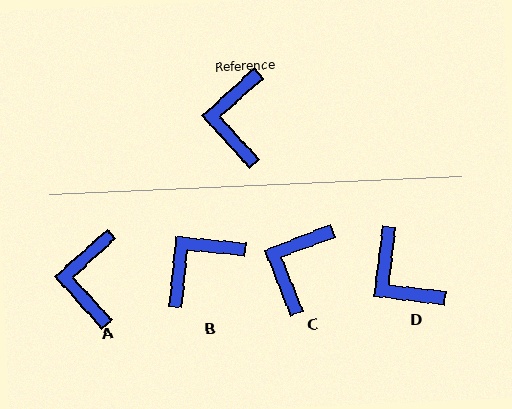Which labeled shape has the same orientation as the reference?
A.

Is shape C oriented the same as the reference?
No, it is off by about 21 degrees.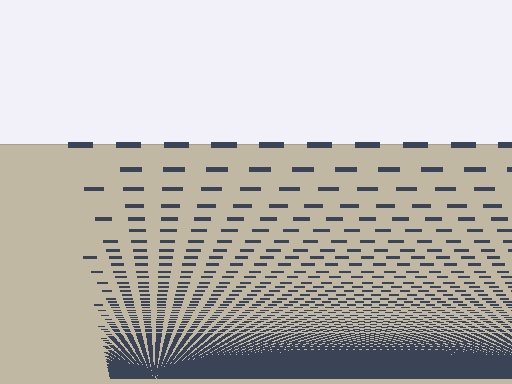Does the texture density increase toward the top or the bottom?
Density increases toward the bottom.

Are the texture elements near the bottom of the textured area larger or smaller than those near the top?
Smaller. The gradient is inverted — elements near the bottom are smaller and denser.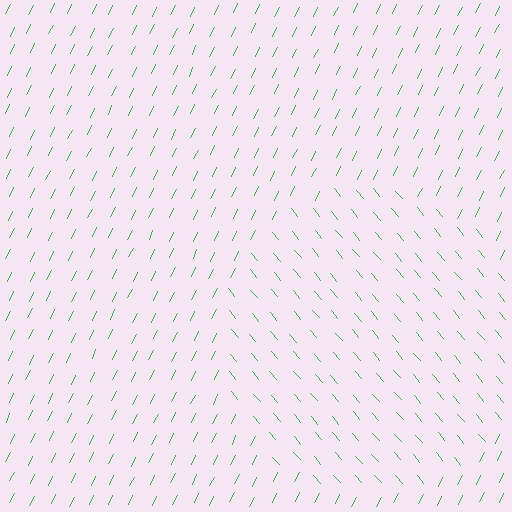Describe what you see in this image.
The image is filled with small green line segments. A circle region in the image has lines oriented differently from the surrounding lines, creating a visible texture boundary.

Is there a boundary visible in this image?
Yes, there is a texture boundary formed by a change in line orientation.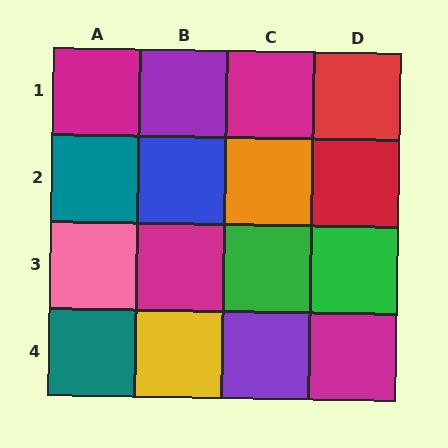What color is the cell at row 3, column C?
Green.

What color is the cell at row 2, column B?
Blue.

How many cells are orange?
1 cell is orange.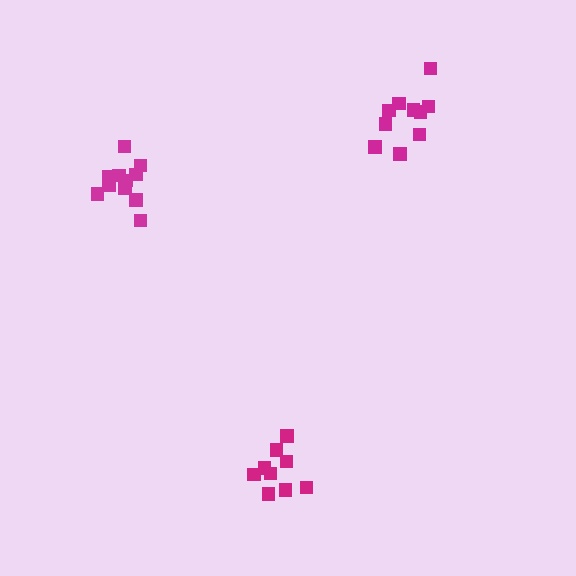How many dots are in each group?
Group 1: 10 dots, Group 2: 11 dots, Group 3: 9 dots (30 total).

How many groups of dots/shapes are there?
There are 3 groups.